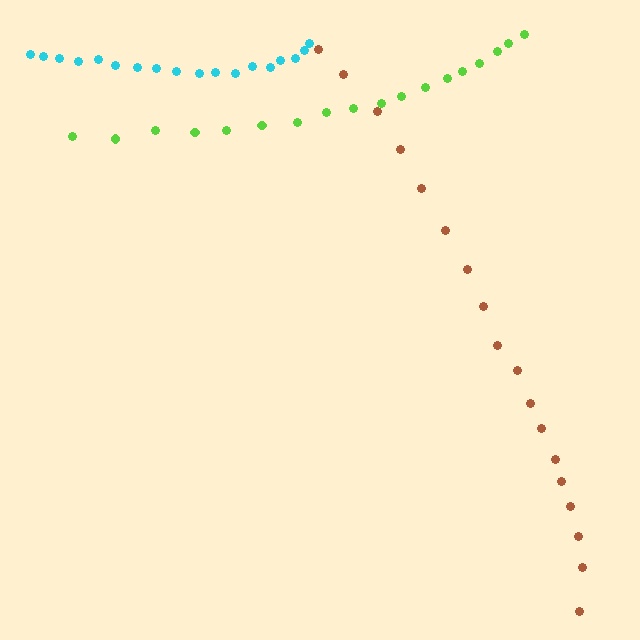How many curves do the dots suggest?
There are 3 distinct paths.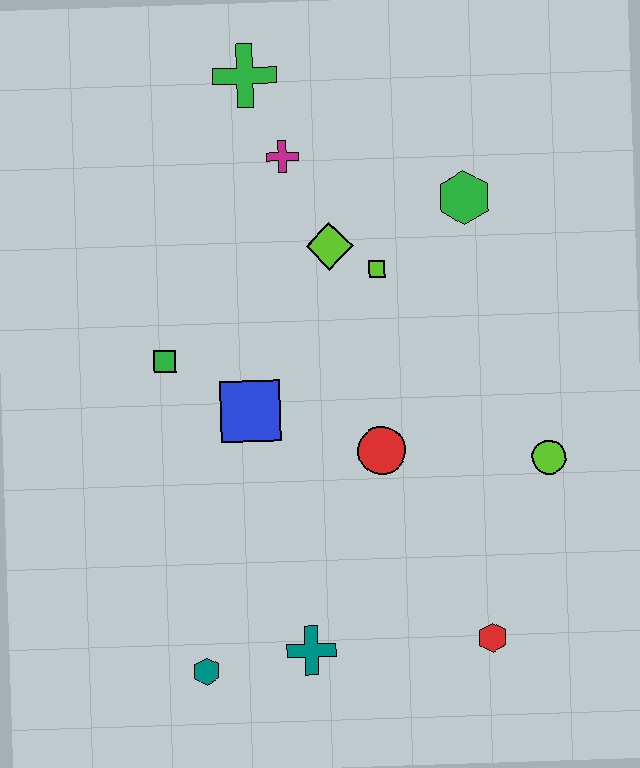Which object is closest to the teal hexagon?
The teal cross is closest to the teal hexagon.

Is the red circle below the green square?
Yes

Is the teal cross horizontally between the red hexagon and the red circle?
No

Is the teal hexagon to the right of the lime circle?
No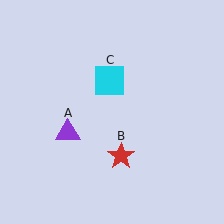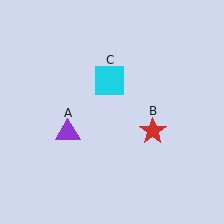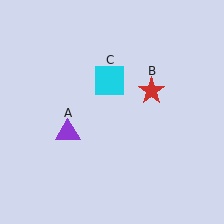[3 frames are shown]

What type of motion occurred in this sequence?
The red star (object B) rotated counterclockwise around the center of the scene.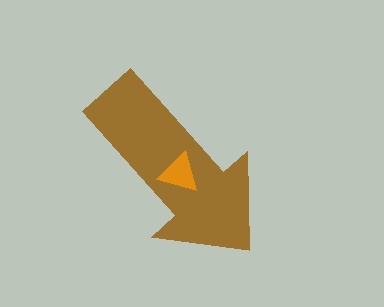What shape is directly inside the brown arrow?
The orange triangle.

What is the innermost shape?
The orange triangle.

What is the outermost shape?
The brown arrow.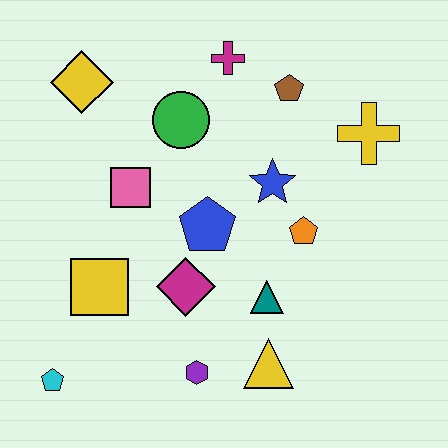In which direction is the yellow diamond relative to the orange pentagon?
The yellow diamond is to the left of the orange pentagon.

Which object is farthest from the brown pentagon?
The cyan pentagon is farthest from the brown pentagon.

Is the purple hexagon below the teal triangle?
Yes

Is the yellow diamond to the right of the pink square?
No